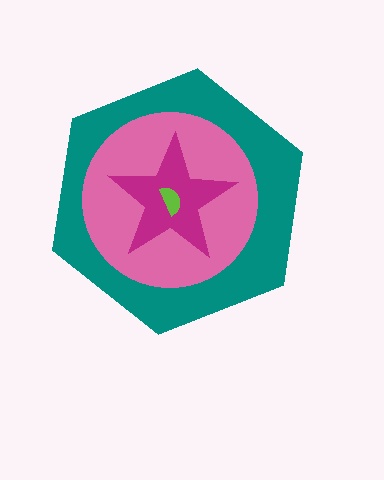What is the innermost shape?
The lime semicircle.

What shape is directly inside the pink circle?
The magenta star.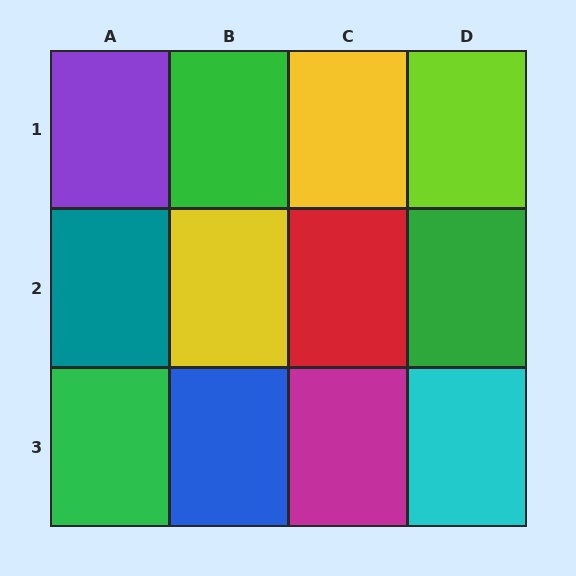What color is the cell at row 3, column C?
Magenta.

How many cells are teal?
1 cell is teal.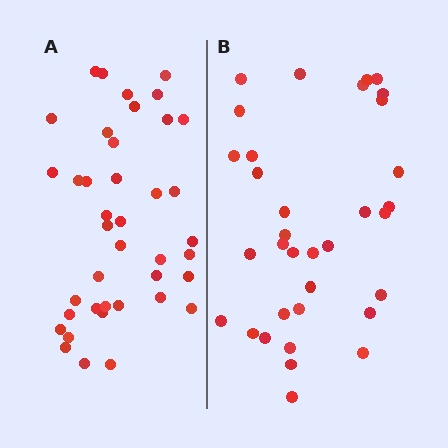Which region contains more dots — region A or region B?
Region A (the left region) has more dots.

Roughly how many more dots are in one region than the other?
Region A has about 6 more dots than region B.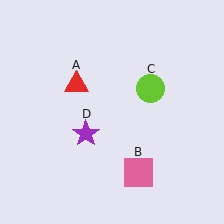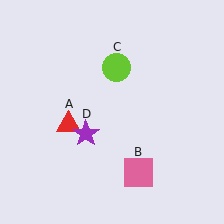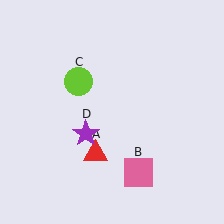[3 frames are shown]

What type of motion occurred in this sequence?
The red triangle (object A), lime circle (object C) rotated counterclockwise around the center of the scene.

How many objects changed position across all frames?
2 objects changed position: red triangle (object A), lime circle (object C).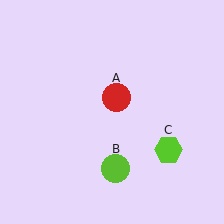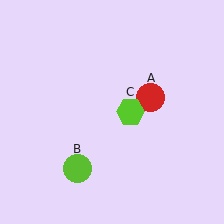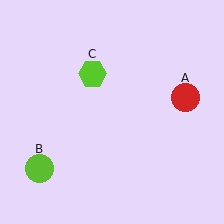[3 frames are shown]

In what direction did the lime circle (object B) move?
The lime circle (object B) moved left.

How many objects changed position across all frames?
3 objects changed position: red circle (object A), lime circle (object B), lime hexagon (object C).